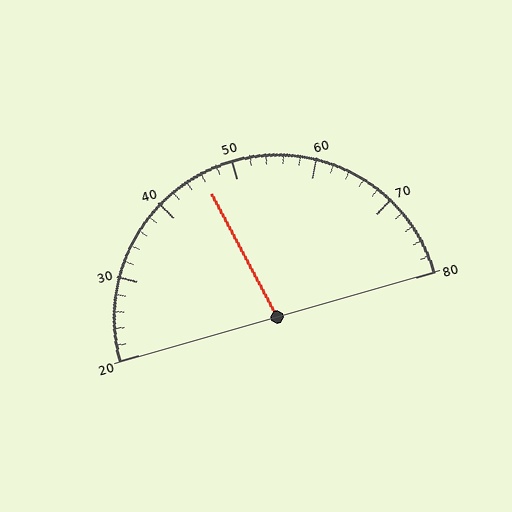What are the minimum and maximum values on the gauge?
The gauge ranges from 20 to 80.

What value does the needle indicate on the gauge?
The needle indicates approximately 46.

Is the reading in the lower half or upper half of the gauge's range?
The reading is in the lower half of the range (20 to 80).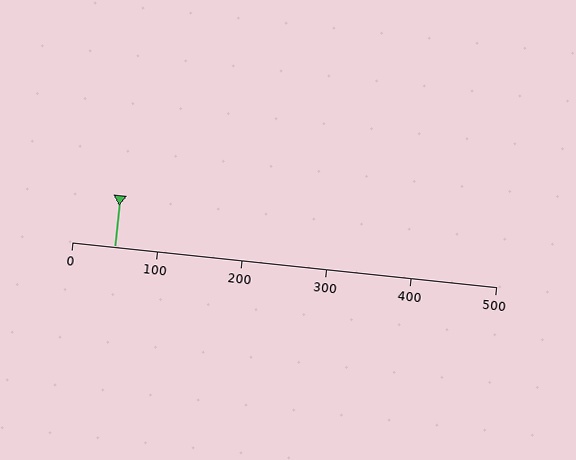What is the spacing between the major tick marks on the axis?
The major ticks are spaced 100 apart.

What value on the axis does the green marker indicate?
The marker indicates approximately 50.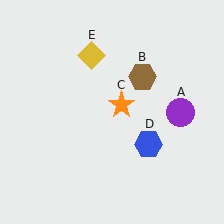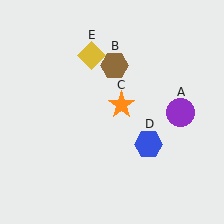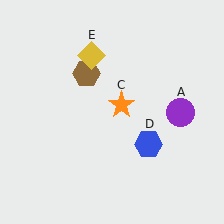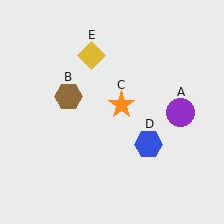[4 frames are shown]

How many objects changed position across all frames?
1 object changed position: brown hexagon (object B).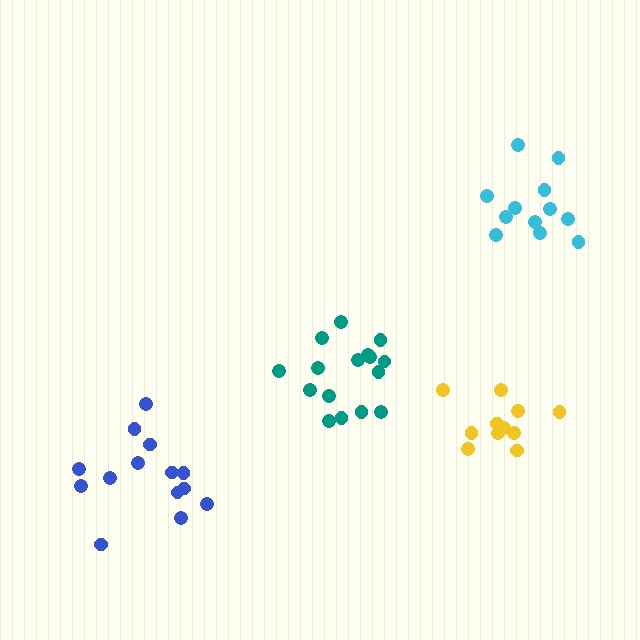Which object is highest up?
The cyan cluster is topmost.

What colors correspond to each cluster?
The clusters are colored: yellow, blue, teal, cyan.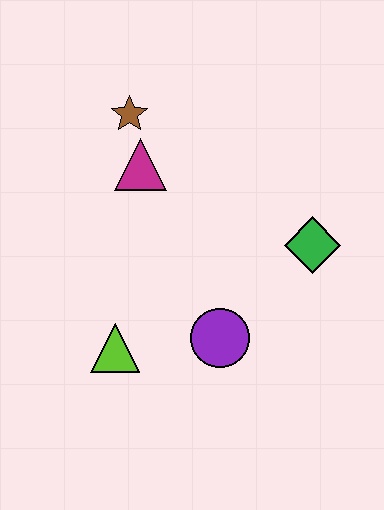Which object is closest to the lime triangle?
The purple circle is closest to the lime triangle.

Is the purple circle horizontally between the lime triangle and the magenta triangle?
No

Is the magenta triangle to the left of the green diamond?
Yes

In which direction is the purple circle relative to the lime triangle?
The purple circle is to the right of the lime triangle.